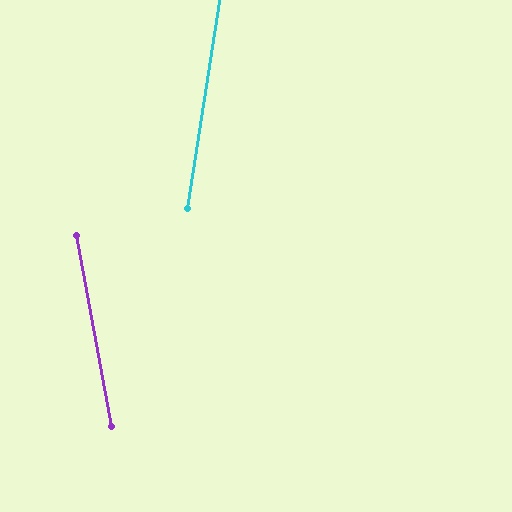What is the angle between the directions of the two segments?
Approximately 19 degrees.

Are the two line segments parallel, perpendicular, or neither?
Neither parallel nor perpendicular — they differ by about 19°.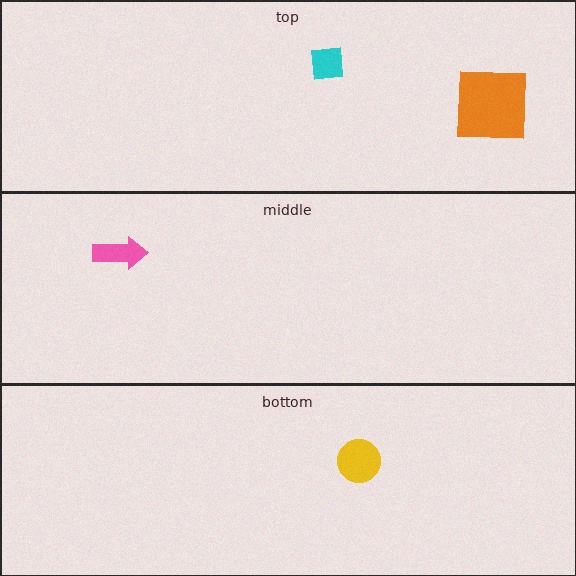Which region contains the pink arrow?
The middle region.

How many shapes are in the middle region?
1.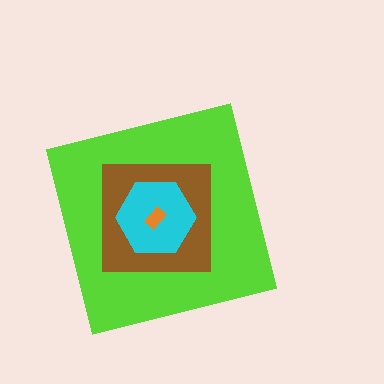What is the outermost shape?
The lime square.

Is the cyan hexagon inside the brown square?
Yes.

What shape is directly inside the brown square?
The cyan hexagon.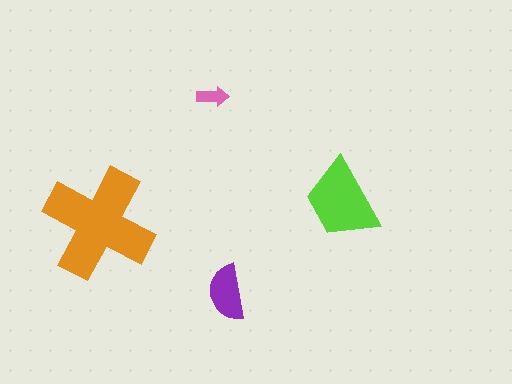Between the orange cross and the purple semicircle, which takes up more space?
The orange cross.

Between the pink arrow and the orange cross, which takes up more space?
The orange cross.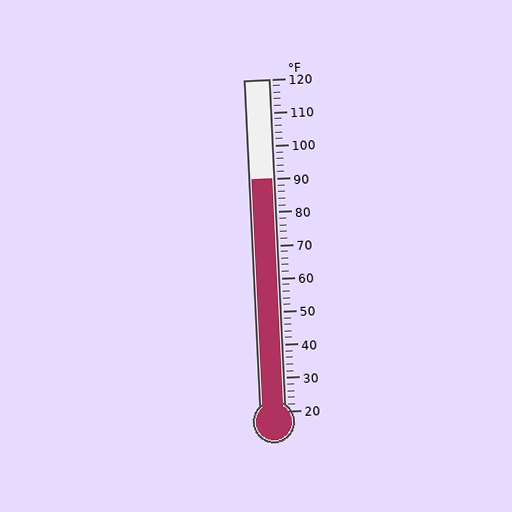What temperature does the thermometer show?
The thermometer shows approximately 90°F.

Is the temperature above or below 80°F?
The temperature is above 80°F.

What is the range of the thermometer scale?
The thermometer scale ranges from 20°F to 120°F.